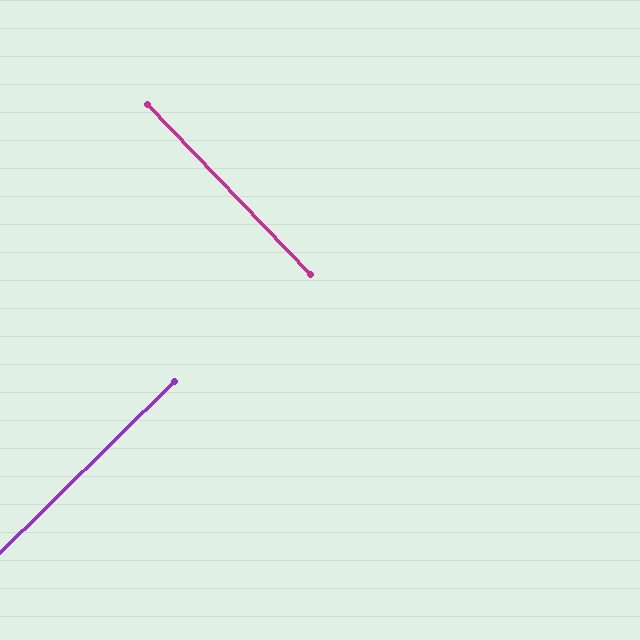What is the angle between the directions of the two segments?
Approximately 89 degrees.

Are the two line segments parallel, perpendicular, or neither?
Perpendicular — they meet at approximately 89°.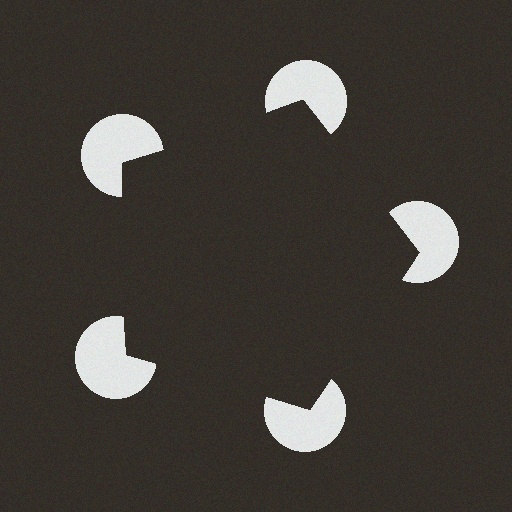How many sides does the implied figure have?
5 sides.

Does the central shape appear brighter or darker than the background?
It typically appears slightly darker than the background, even though no actual brightness change is drawn.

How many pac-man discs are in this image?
There are 5 — one at each vertex of the illusory pentagon.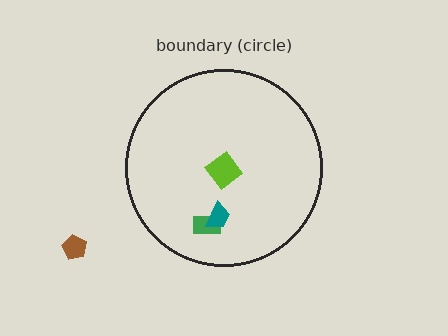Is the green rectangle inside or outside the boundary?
Inside.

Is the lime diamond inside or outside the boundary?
Inside.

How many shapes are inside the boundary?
3 inside, 1 outside.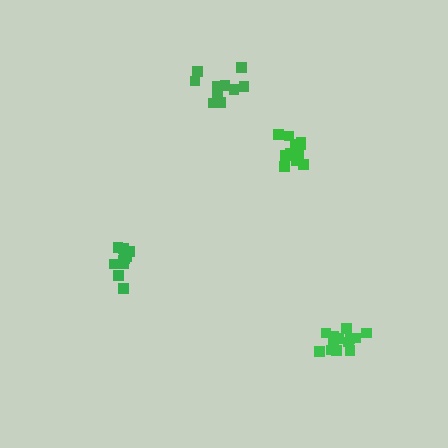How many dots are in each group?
Group 1: 10 dots, Group 2: 11 dots, Group 3: 13 dots, Group 4: 11 dots (45 total).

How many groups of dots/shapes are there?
There are 4 groups.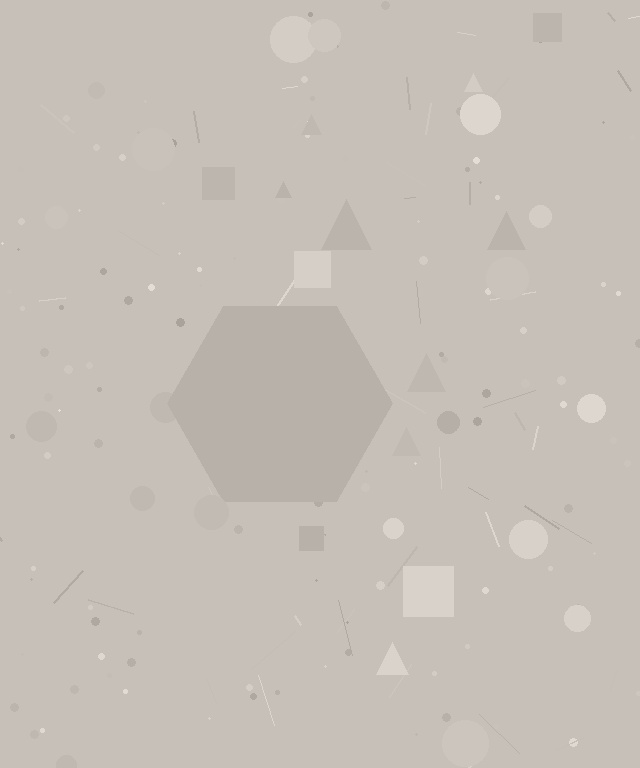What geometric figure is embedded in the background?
A hexagon is embedded in the background.